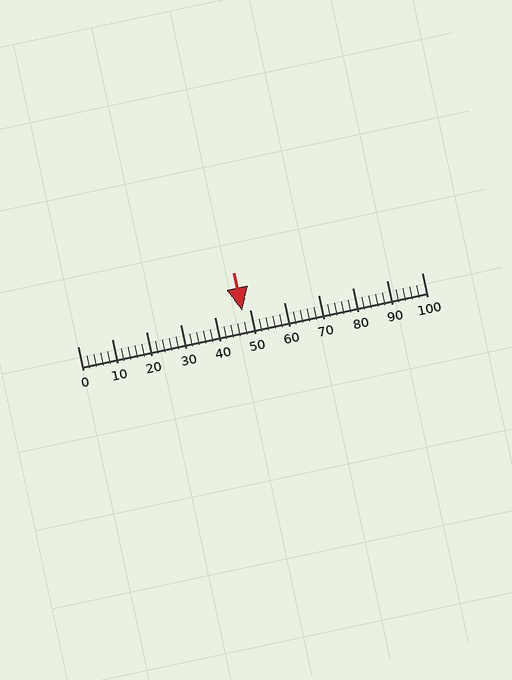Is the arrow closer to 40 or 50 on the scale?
The arrow is closer to 50.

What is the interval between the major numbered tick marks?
The major tick marks are spaced 10 units apart.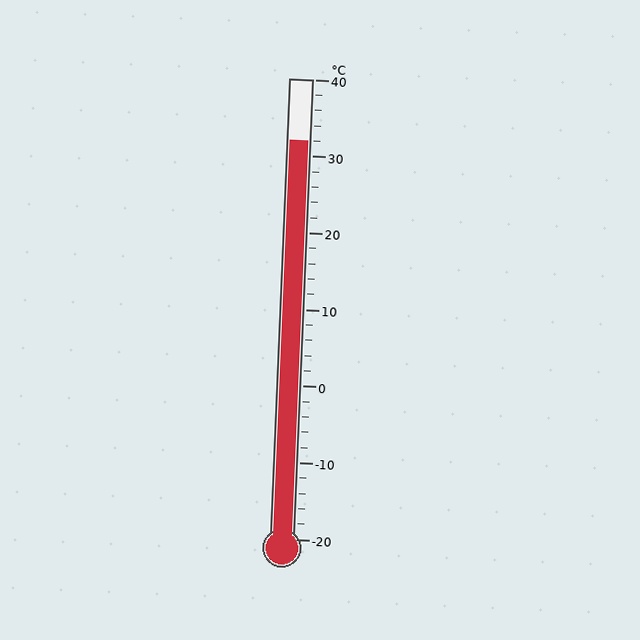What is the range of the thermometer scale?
The thermometer scale ranges from -20°C to 40°C.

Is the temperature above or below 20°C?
The temperature is above 20°C.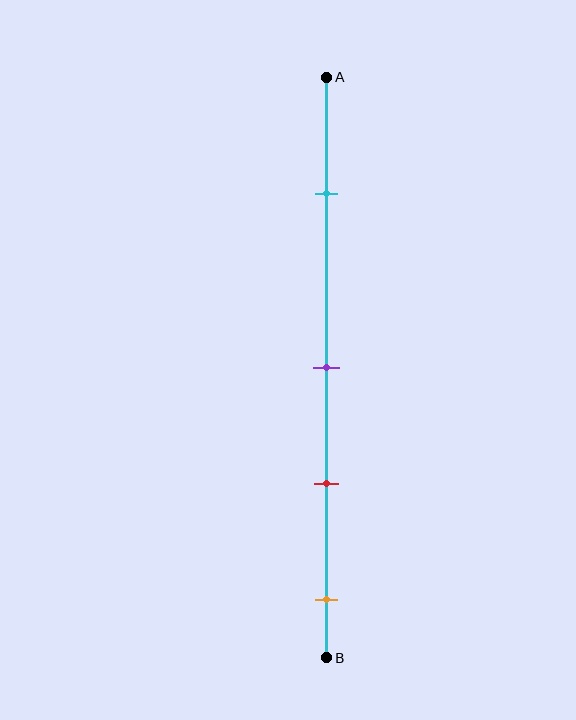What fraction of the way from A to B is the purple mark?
The purple mark is approximately 50% (0.5) of the way from A to B.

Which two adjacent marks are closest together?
The purple and red marks are the closest adjacent pair.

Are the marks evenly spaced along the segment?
No, the marks are not evenly spaced.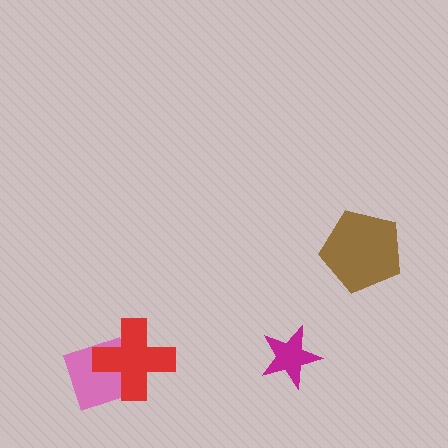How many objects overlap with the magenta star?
0 objects overlap with the magenta star.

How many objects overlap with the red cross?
1 object overlaps with the red cross.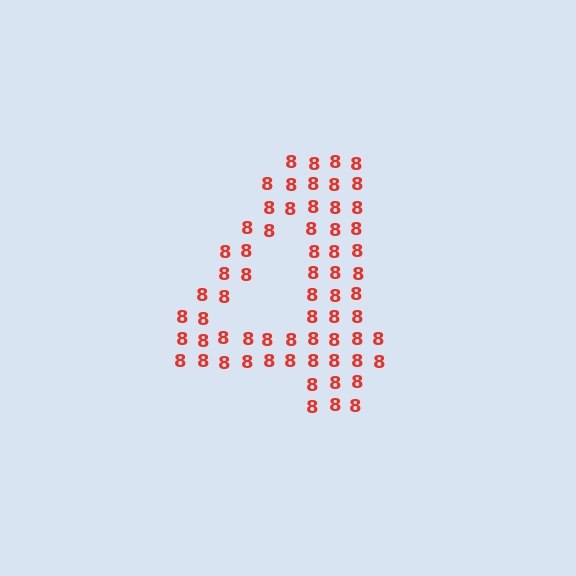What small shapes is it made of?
It is made of small digit 8's.